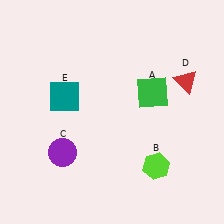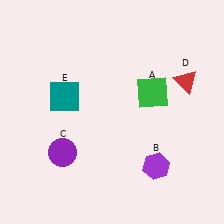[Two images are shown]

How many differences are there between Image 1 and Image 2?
There is 1 difference between the two images.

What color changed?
The hexagon (B) changed from lime in Image 1 to purple in Image 2.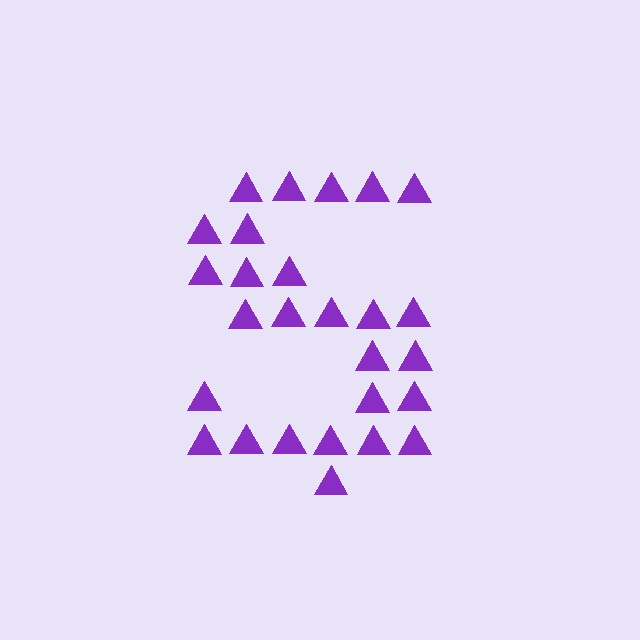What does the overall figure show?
The overall figure shows the letter S.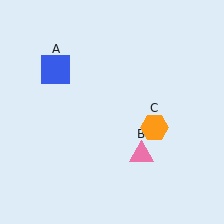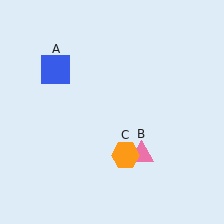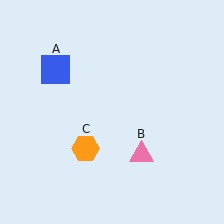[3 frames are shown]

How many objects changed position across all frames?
1 object changed position: orange hexagon (object C).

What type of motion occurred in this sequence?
The orange hexagon (object C) rotated clockwise around the center of the scene.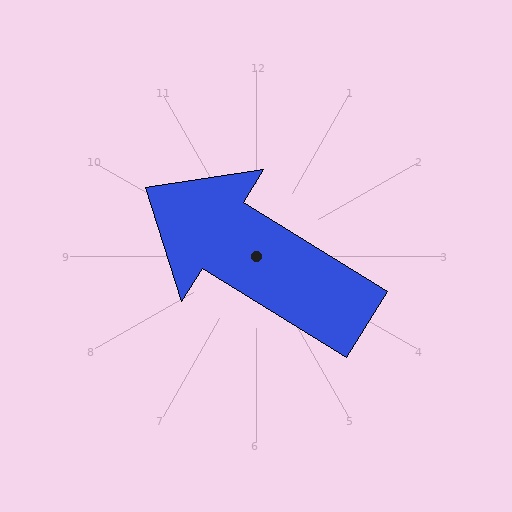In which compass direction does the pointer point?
Northwest.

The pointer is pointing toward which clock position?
Roughly 10 o'clock.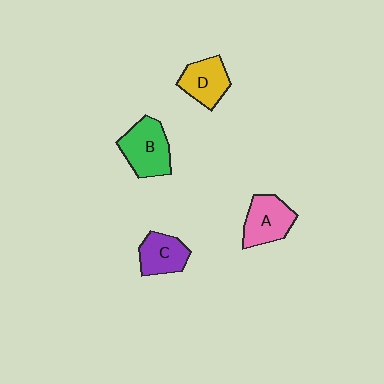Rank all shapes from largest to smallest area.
From largest to smallest: B (green), A (pink), D (yellow), C (purple).